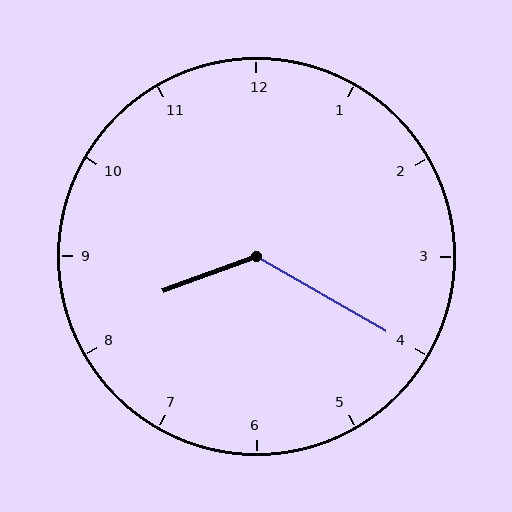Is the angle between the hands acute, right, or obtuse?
It is obtuse.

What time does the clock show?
8:20.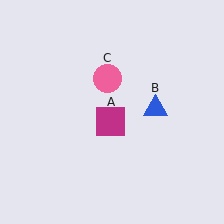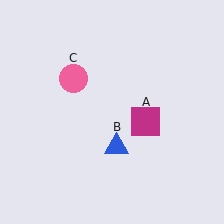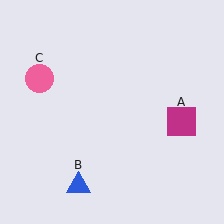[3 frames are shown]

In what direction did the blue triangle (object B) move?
The blue triangle (object B) moved down and to the left.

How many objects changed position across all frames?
3 objects changed position: magenta square (object A), blue triangle (object B), pink circle (object C).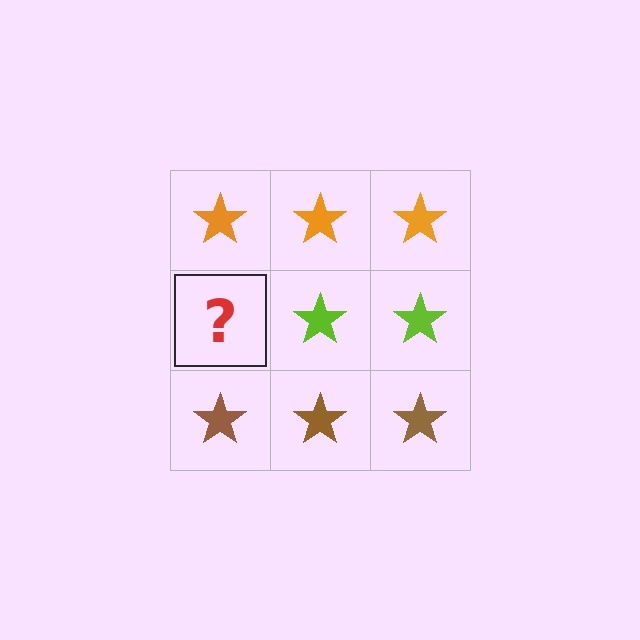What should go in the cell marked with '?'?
The missing cell should contain a lime star.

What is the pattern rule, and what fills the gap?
The rule is that each row has a consistent color. The gap should be filled with a lime star.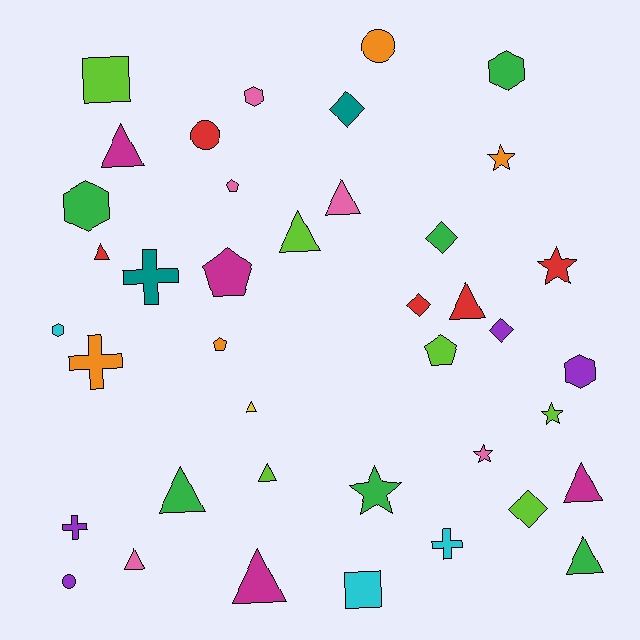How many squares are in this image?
There are 2 squares.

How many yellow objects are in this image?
There is 1 yellow object.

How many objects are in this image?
There are 40 objects.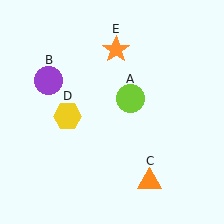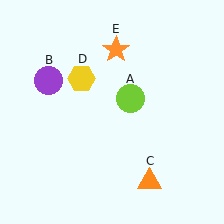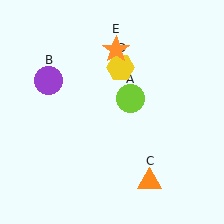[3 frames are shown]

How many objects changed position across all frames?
1 object changed position: yellow hexagon (object D).